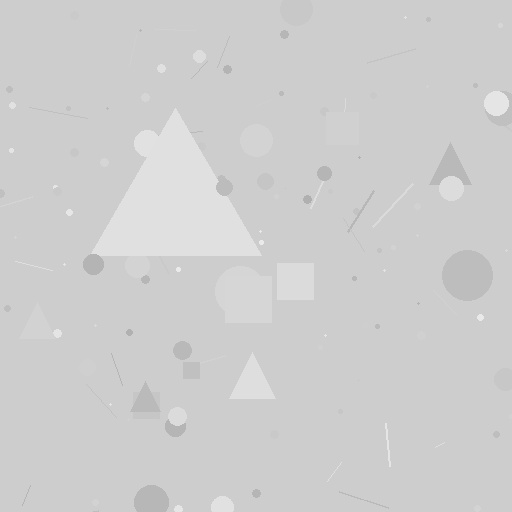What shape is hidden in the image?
A triangle is hidden in the image.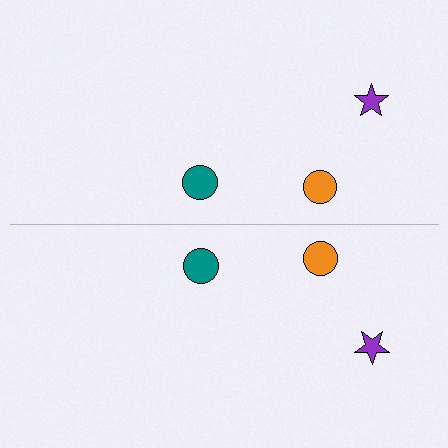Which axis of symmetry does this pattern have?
The pattern has a horizontal axis of symmetry running through the center of the image.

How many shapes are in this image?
There are 6 shapes in this image.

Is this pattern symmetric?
Yes, this pattern has bilateral (reflection) symmetry.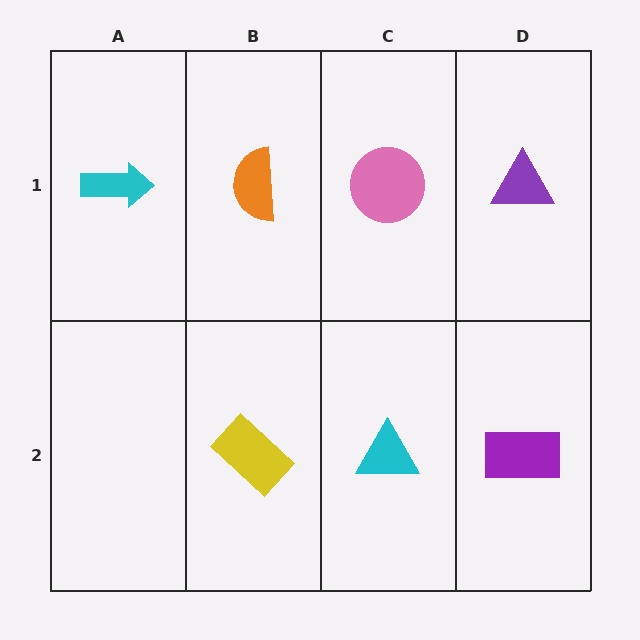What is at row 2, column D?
A purple rectangle.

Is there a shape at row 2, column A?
No, that cell is empty.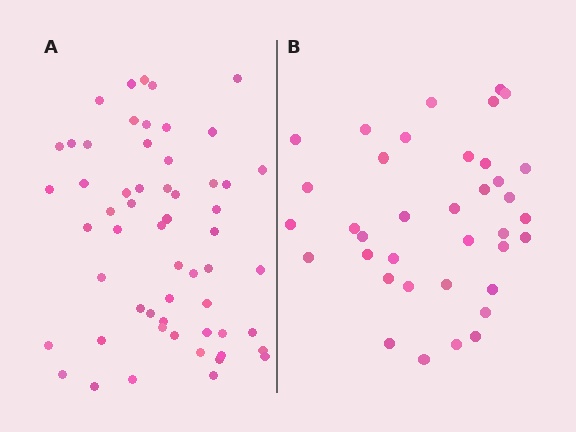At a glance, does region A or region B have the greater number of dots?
Region A (the left region) has more dots.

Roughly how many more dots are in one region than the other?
Region A has approximately 20 more dots than region B.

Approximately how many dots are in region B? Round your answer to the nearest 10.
About 40 dots. (The exact count is 37, which rounds to 40.)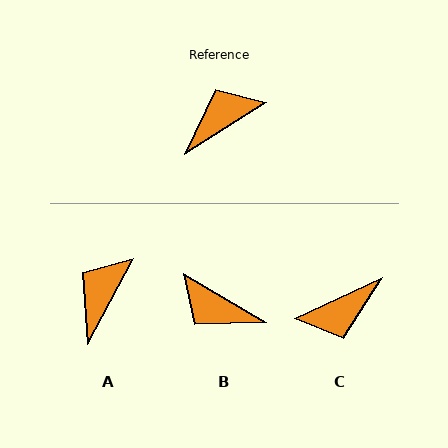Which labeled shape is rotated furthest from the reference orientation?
C, about 173 degrees away.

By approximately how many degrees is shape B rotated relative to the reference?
Approximately 117 degrees counter-clockwise.